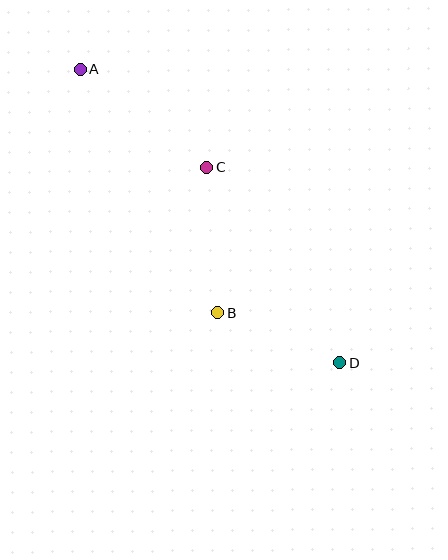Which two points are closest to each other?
Points B and D are closest to each other.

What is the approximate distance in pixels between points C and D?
The distance between C and D is approximately 236 pixels.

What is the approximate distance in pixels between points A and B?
The distance between A and B is approximately 280 pixels.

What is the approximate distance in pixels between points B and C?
The distance between B and C is approximately 146 pixels.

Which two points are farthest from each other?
Points A and D are farthest from each other.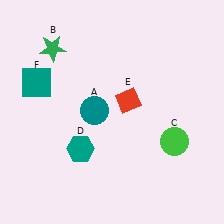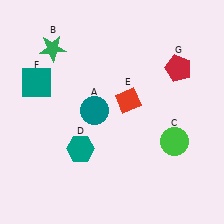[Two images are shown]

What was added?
A red pentagon (G) was added in Image 2.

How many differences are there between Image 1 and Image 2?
There is 1 difference between the two images.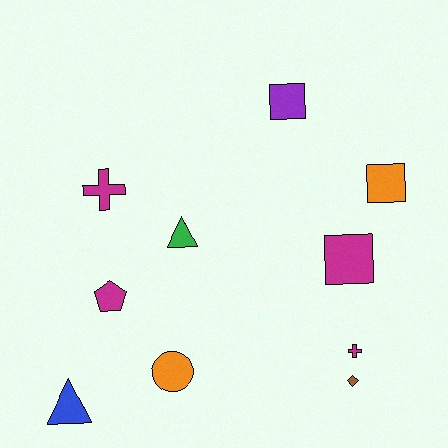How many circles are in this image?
There is 1 circle.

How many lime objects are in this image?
There are no lime objects.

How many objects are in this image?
There are 10 objects.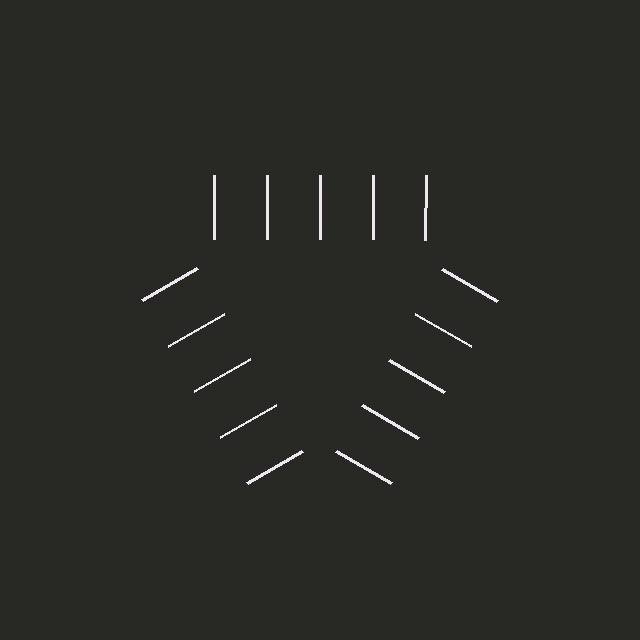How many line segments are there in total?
15 — 5 along each of the 3 edges.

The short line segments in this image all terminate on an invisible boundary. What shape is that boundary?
An illusory triangle — the line segments terminate on its edges but no continuous stroke is drawn.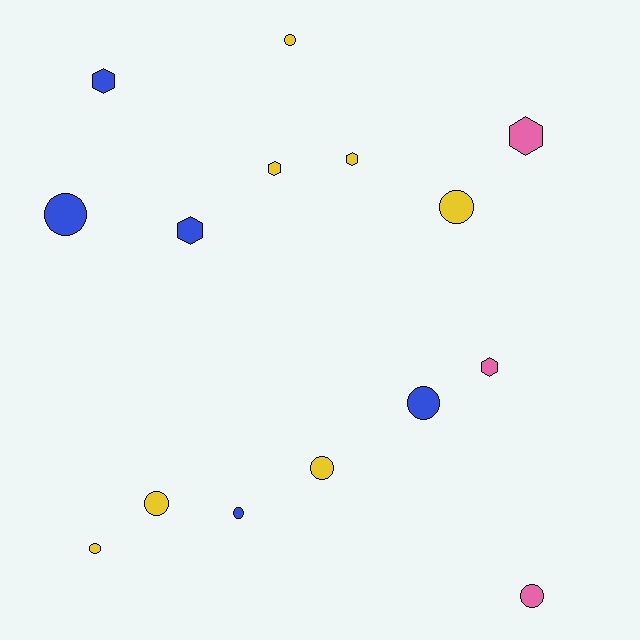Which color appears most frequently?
Yellow, with 7 objects.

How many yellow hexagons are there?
There are 2 yellow hexagons.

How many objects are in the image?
There are 15 objects.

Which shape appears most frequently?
Circle, with 9 objects.